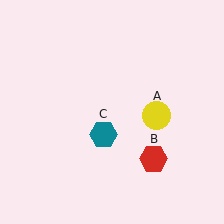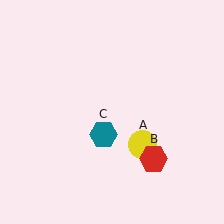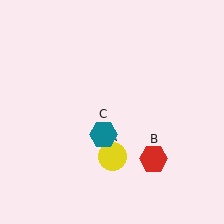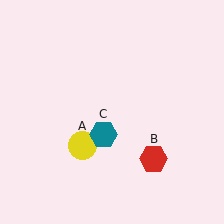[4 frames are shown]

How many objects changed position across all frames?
1 object changed position: yellow circle (object A).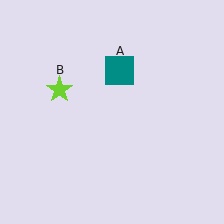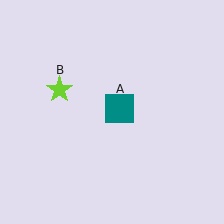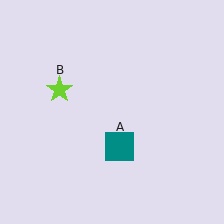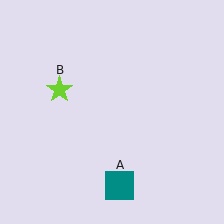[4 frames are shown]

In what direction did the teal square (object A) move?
The teal square (object A) moved down.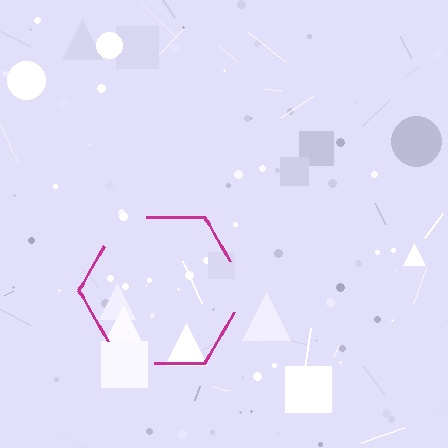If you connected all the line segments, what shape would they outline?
They would outline a hexagon.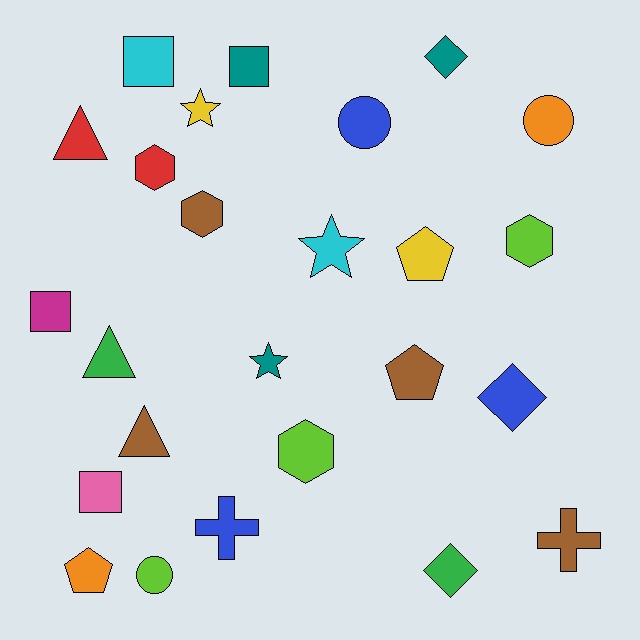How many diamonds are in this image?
There are 3 diamonds.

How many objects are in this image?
There are 25 objects.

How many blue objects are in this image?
There are 3 blue objects.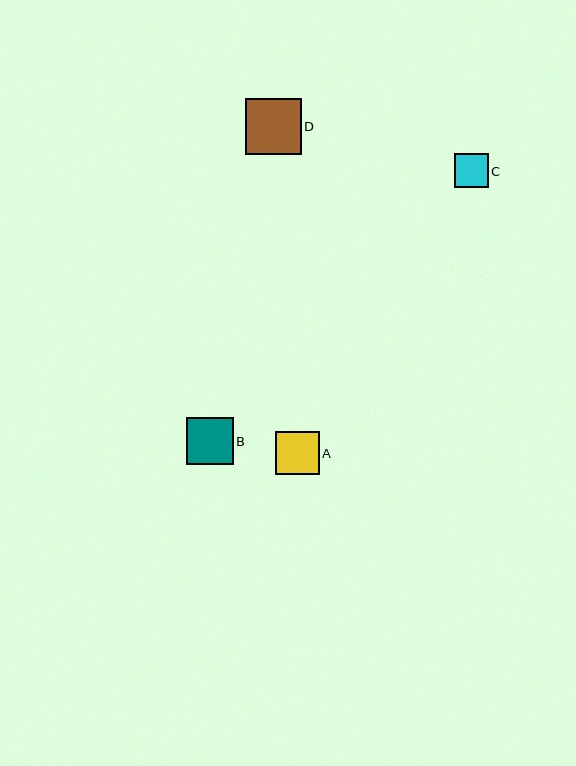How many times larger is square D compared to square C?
Square D is approximately 1.6 times the size of square C.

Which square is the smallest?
Square C is the smallest with a size of approximately 34 pixels.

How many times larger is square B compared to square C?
Square B is approximately 1.4 times the size of square C.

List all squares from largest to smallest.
From largest to smallest: D, B, A, C.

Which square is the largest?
Square D is the largest with a size of approximately 56 pixels.